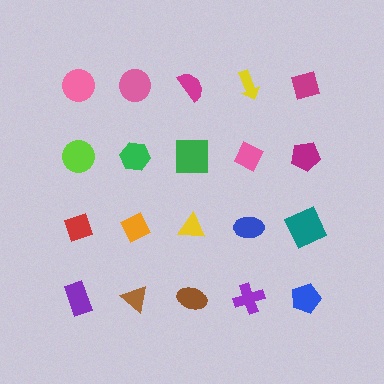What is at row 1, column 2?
A pink circle.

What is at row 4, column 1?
A purple rectangle.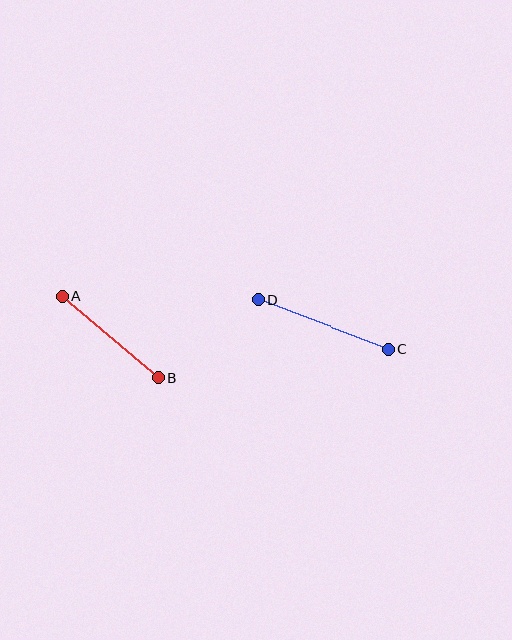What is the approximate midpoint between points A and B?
The midpoint is at approximately (110, 337) pixels.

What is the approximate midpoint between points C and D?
The midpoint is at approximately (323, 324) pixels.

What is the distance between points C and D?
The distance is approximately 139 pixels.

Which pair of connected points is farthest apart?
Points C and D are farthest apart.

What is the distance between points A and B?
The distance is approximately 126 pixels.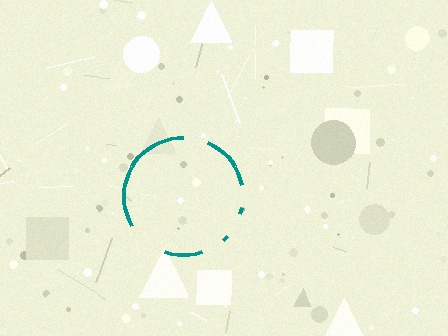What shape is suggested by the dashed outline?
The dashed outline suggests a circle.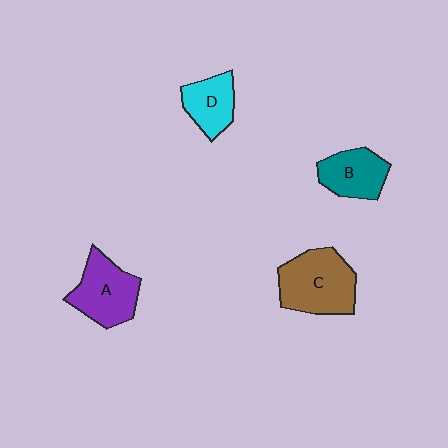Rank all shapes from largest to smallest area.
From largest to smallest: C (brown), A (purple), B (teal), D (cyan).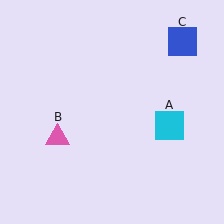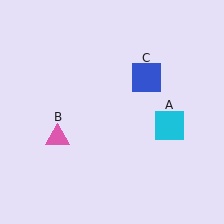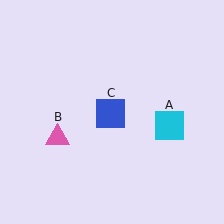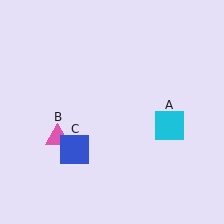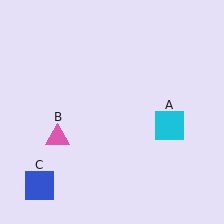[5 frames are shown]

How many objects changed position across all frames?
1 object changed position: blue square (object C).